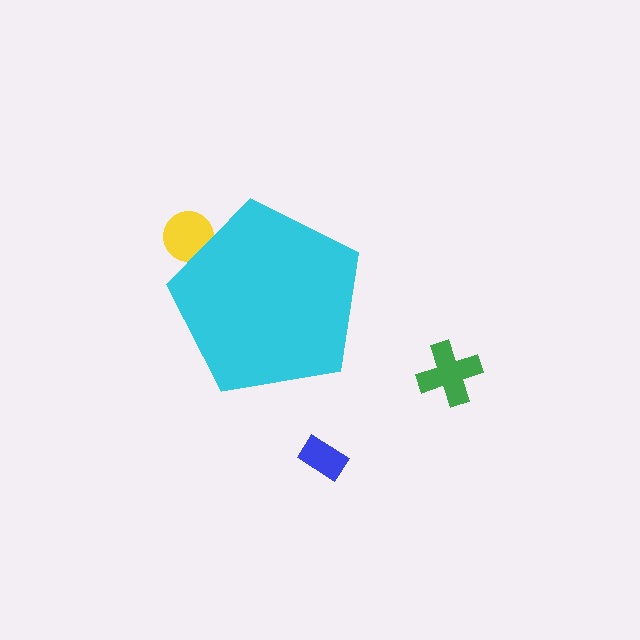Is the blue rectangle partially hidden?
No, the blue rectangle is fully visible.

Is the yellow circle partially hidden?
Yes, the yellow circle is partially hidden behind the cyan pentagon.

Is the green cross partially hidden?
No, the green cross is fully visible.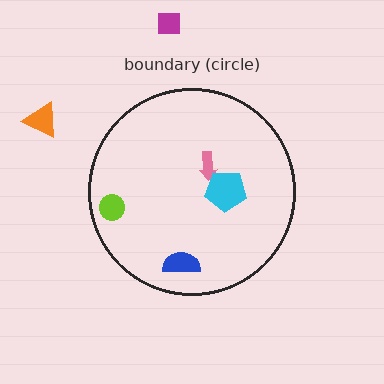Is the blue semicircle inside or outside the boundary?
Inside.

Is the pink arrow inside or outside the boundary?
Inside.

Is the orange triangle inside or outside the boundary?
Outside.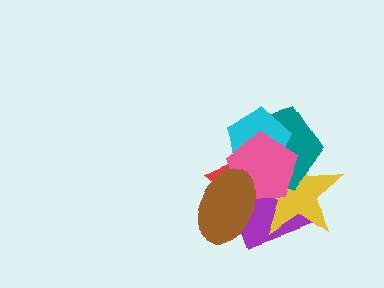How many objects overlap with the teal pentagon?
5 objects overlap with the teal pentagon.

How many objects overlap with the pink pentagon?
6 objects overlap with the pink pentagon.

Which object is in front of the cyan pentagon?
The pink pentagon is in front of the cyan pentagon.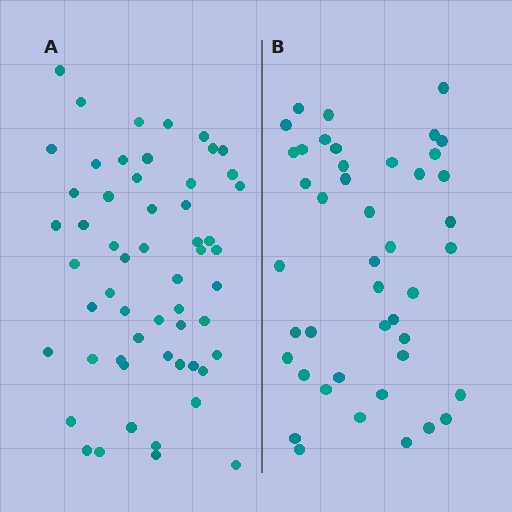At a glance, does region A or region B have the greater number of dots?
Region A (the left region) has more dots.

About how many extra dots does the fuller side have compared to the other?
Region A has roughly 12 or so more dots than region B.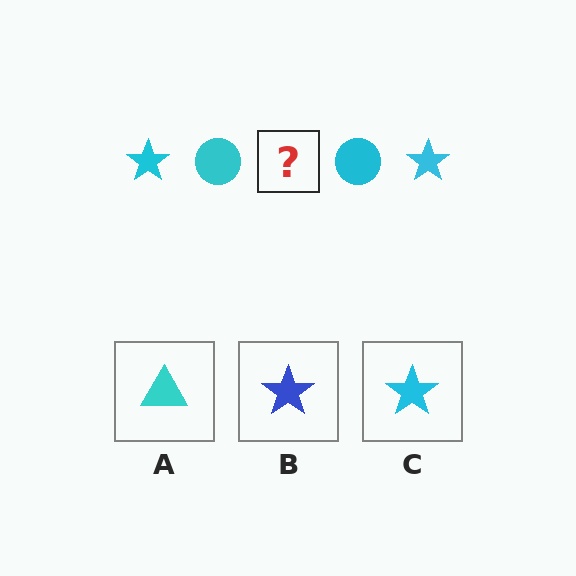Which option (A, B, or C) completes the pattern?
C.